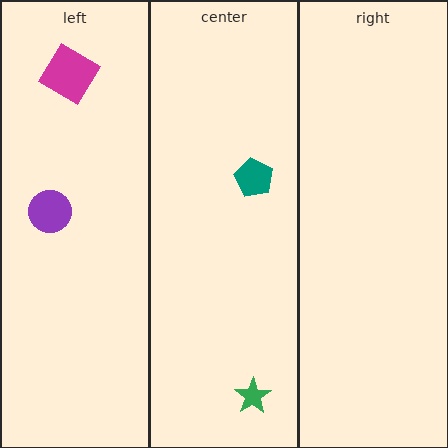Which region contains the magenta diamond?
The left region.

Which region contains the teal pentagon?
The center region.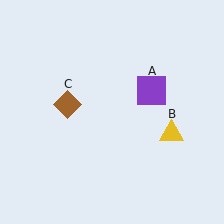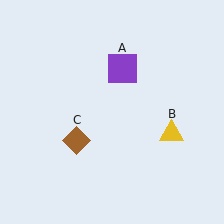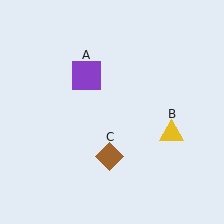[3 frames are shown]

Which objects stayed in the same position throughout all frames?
Yellow triangle (object B) remained stationary.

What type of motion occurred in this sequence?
The purple square (object A), brown diamond (object C) rotated counterclockwise around the center of the scene.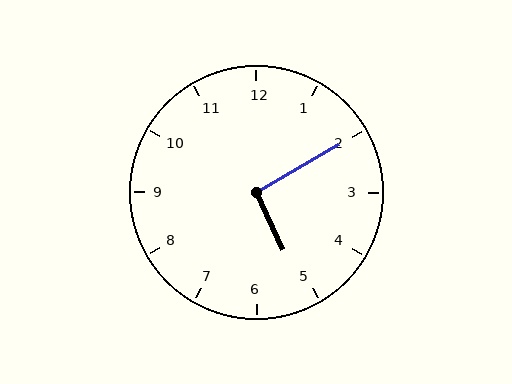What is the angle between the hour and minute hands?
Approximately 95 degrees.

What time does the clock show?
5:10.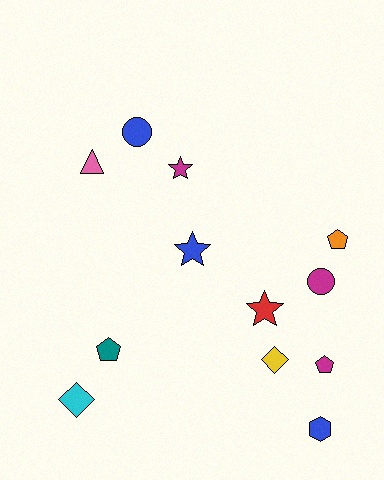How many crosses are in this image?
There are no crosses.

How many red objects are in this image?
There is 1 red object.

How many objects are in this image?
There are 12 objects.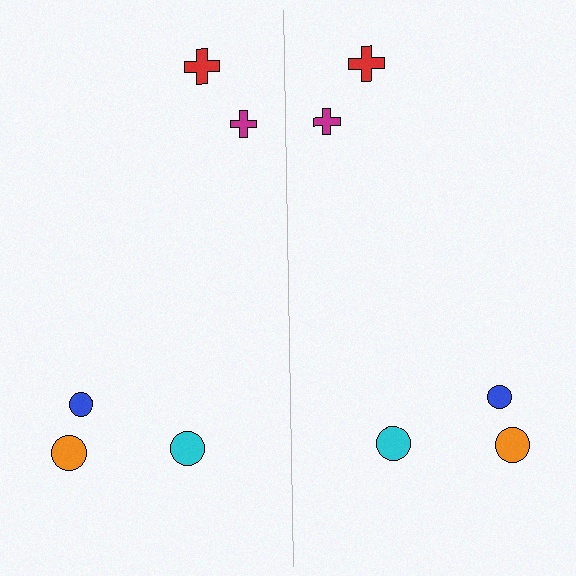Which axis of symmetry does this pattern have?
The pattern has a vertical axis of symmetry running through the center of the image.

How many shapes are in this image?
There are 10 shapes in this image.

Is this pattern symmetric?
Yes, this pattern has bilateral (reflection) symmetry.